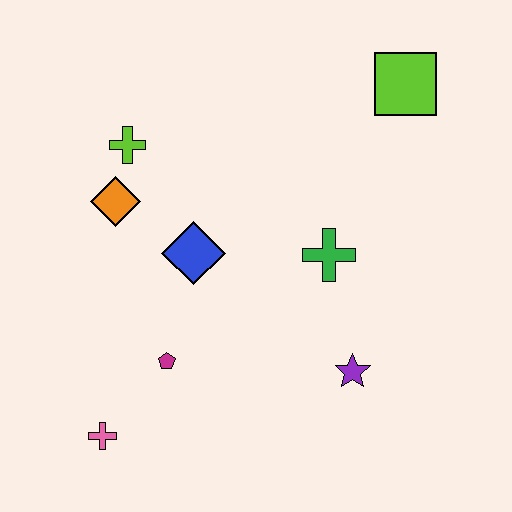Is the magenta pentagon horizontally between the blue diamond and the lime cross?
Yes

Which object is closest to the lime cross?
The orange diamond is closest to the lime cross.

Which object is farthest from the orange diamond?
The lime square is farthest from the orange diamond.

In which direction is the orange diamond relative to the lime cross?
The orange diamond is below the lime cross.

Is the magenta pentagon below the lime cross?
Yes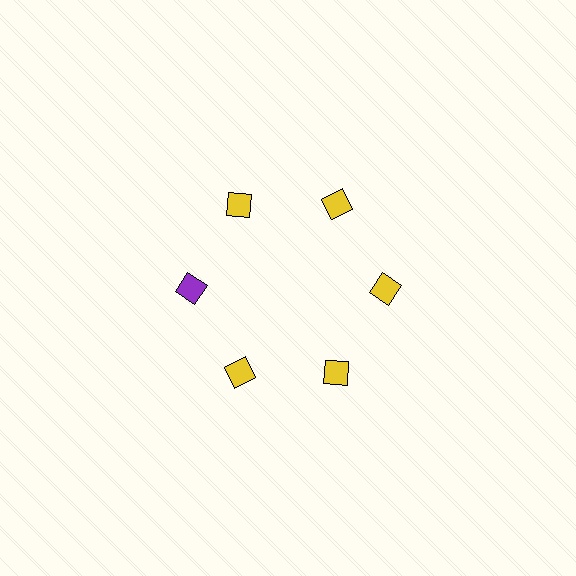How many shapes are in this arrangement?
There are 6 shapes arranged in a ring pattern.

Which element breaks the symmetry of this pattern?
The purple diamond at roughly the 9 o'clock position breaks the symmetry. All other shapes are yellow diamonds.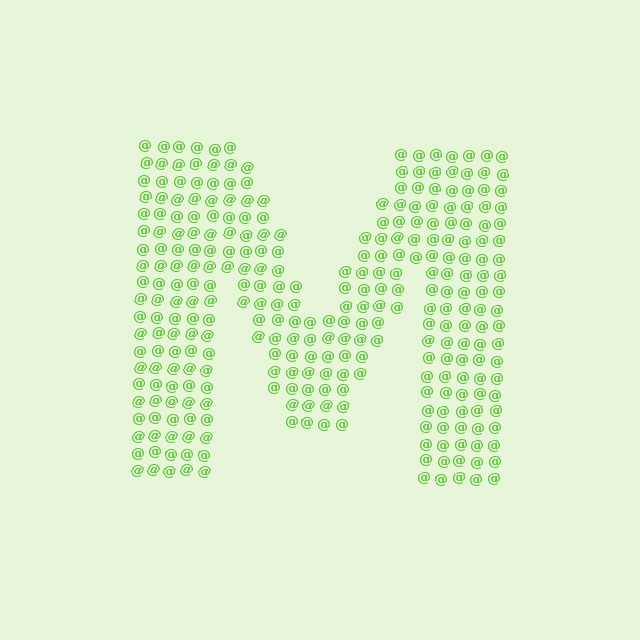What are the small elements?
The small elements are at signs.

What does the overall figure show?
The overall figure shows the letter M.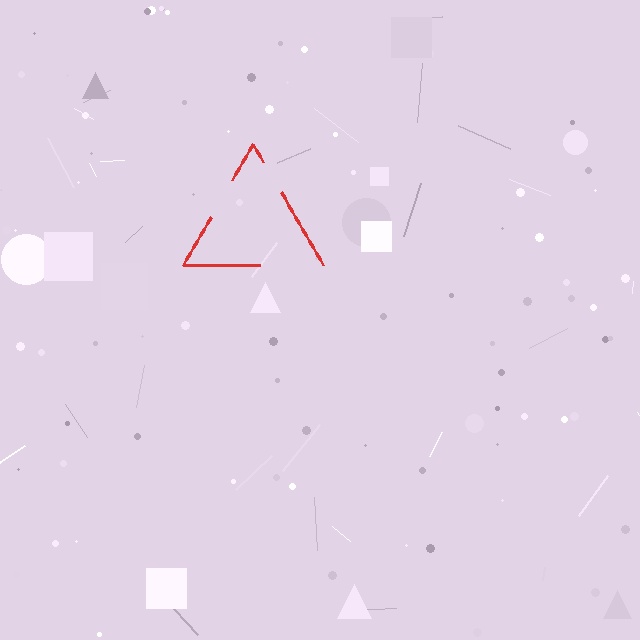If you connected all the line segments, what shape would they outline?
They would outline a triangle.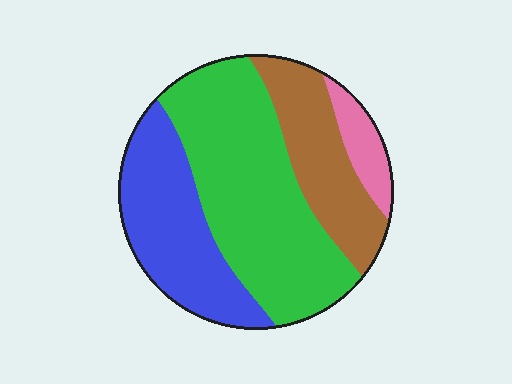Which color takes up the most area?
Green, at roughly 45%.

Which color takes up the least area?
Pink, at roughly 5%.